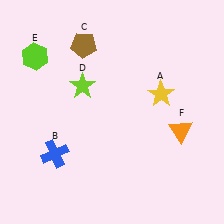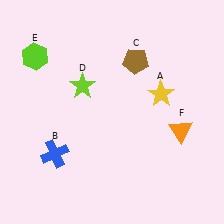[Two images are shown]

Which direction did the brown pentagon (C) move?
The brown pentagon (C) moved right.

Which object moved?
The brown pentagon (C) moved right.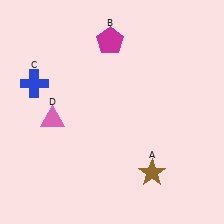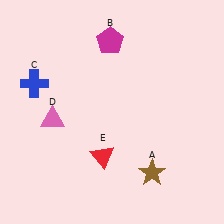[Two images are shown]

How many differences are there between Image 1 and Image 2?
There is 1 difference between the two images.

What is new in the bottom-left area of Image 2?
A red triangle (E) was added in the bottom-left area of Image 2.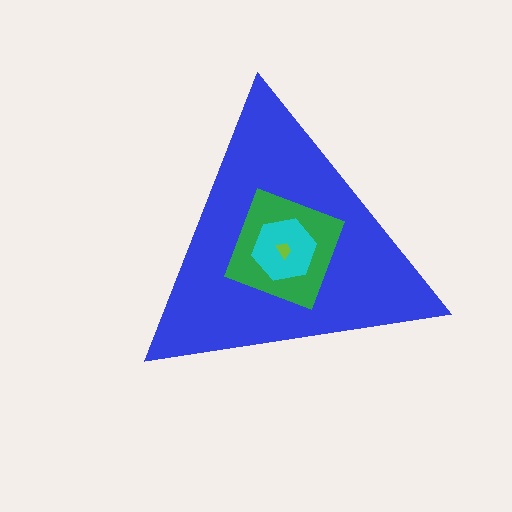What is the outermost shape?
The blue triangle.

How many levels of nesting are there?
4.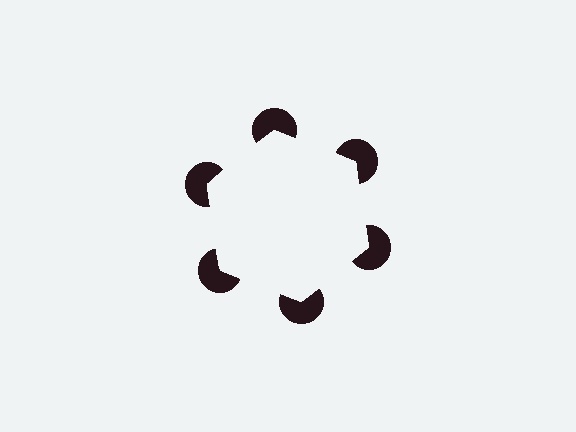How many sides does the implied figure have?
6 sides.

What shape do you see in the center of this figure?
An illusory hexagon — its edges are inferred from the aligned wedge cuts in the pac-man discs, not physically drawn.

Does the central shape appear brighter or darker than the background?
It typically appears slightly brighter than the background, even though no actual brightness change is drawn.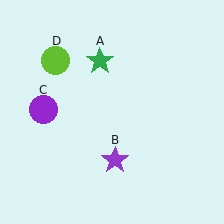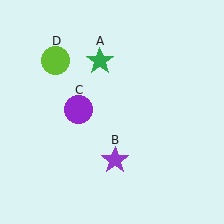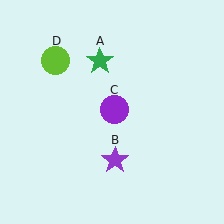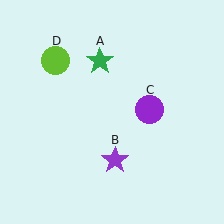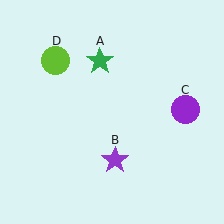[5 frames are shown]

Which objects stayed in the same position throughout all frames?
Green star (object A) and purple star (object B) and lime circle (object D) remained stationary.